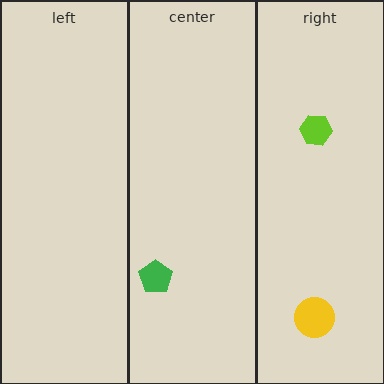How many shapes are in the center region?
1.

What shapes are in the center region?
The green pentagon.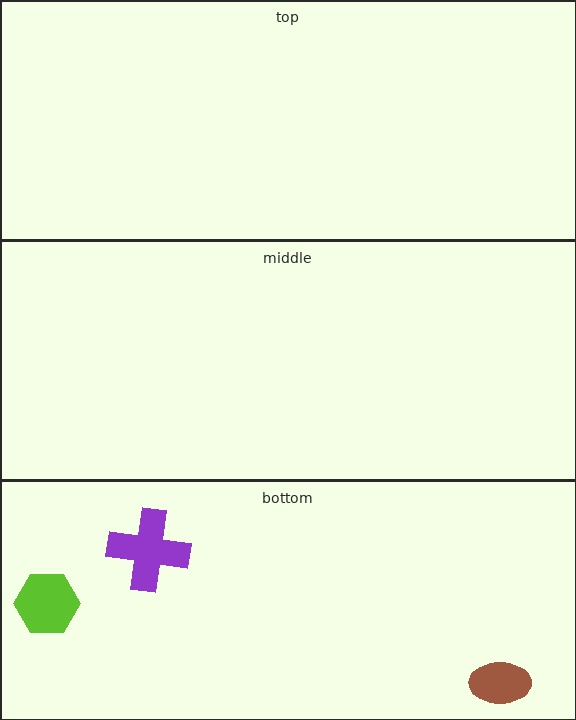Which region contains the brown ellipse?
The bottom region.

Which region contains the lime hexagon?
The bottom region.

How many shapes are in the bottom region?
3.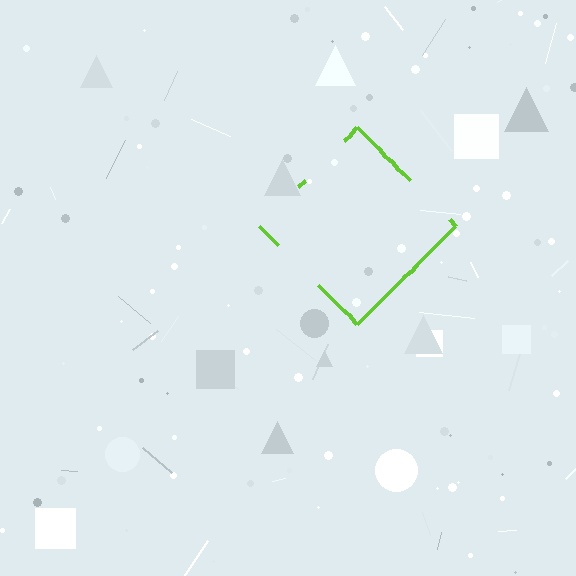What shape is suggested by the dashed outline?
The dashed outline suggests a diamond.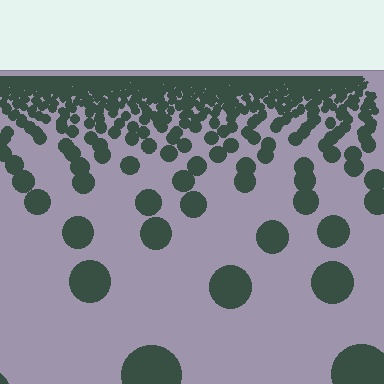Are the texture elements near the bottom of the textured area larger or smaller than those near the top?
Larger. Near the bottom, elements are closer to the viewer and appear at a bigger on-screen size.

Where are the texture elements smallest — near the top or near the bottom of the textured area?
Near the top.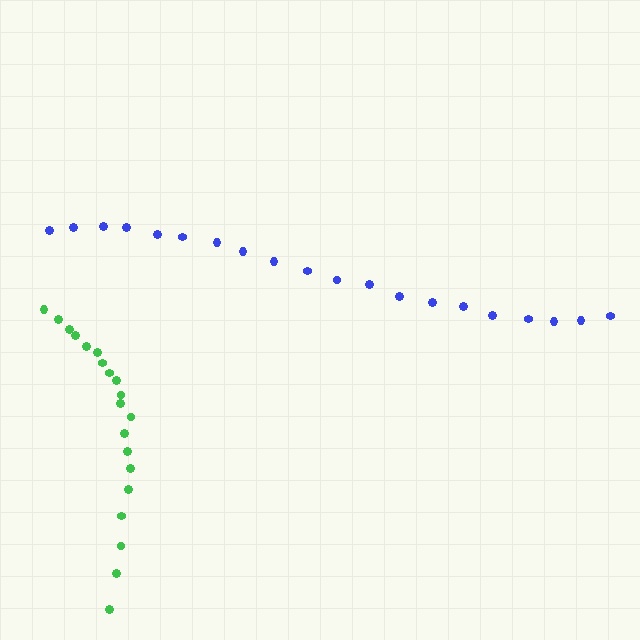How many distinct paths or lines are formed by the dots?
There are 2 distinct paths.